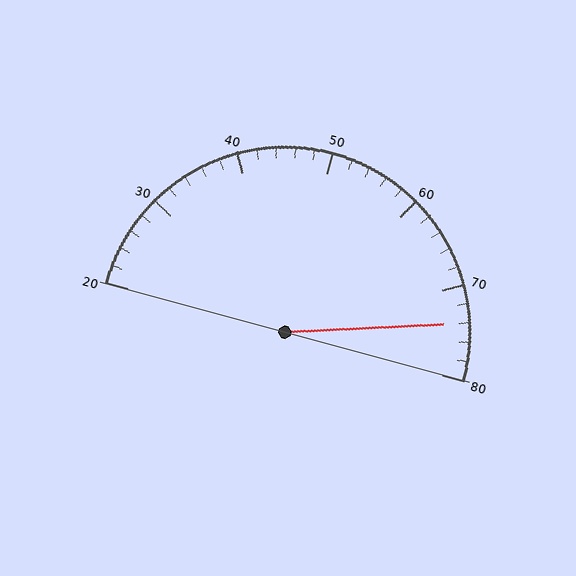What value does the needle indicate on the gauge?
The needle indicates approximately 74.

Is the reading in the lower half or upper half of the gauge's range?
The reading is in the upper half of the range (20 to 80).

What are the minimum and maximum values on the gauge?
The gauge ranges from 20 to 80.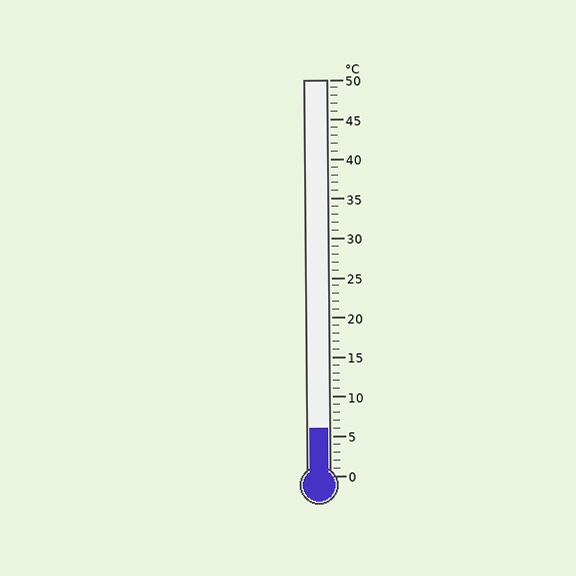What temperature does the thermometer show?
The thermometer shows approximately 6°C.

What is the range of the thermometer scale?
The thermometer scale ranges from 0°C to 50°C.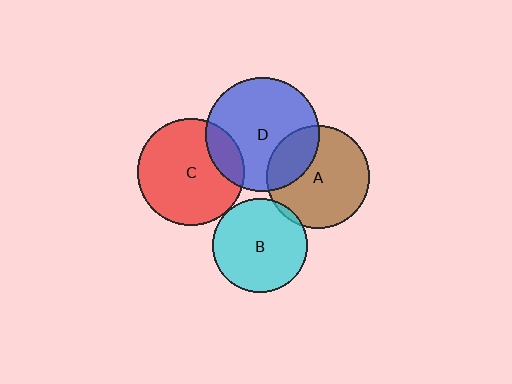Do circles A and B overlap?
Yes.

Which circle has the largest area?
Circle D (blue).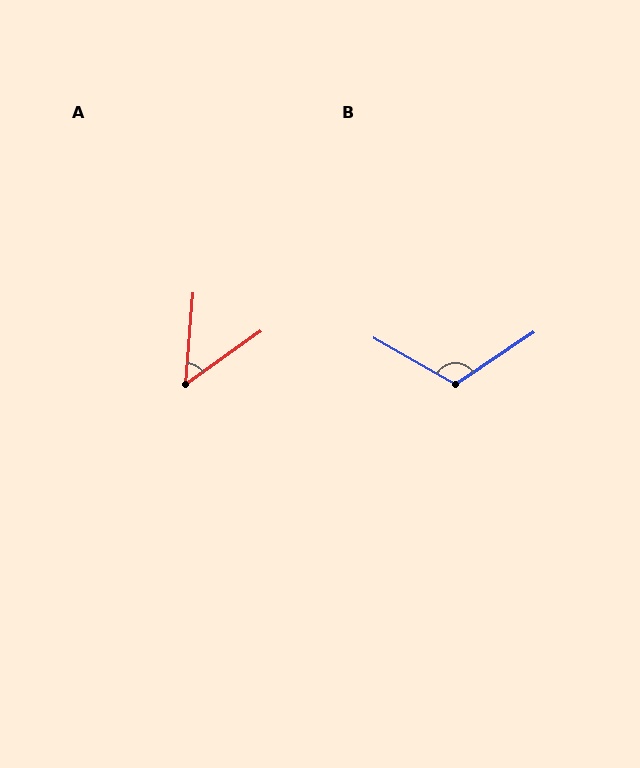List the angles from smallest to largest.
A (50°), B (117°).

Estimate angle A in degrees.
Approximately 50 degrees.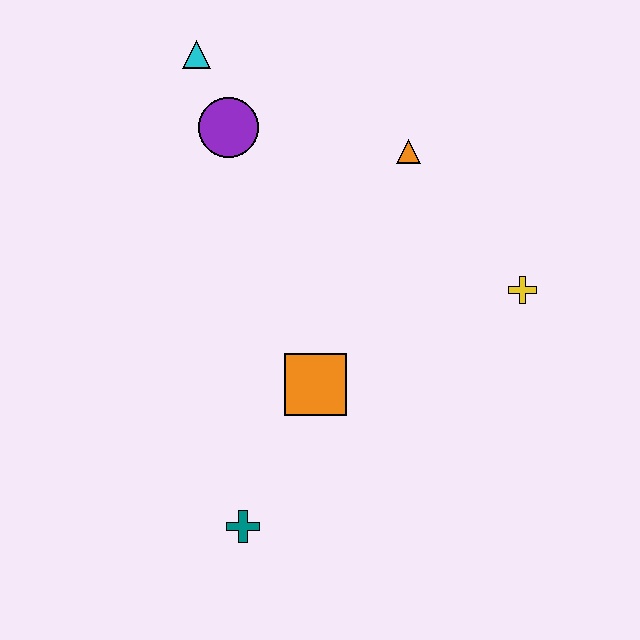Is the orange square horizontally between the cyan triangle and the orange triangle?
Yes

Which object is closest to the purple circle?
The cyan triangle is closest to the purple circle.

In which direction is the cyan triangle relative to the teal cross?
The cyan triangle is above the teal cross.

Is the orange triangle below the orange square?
No